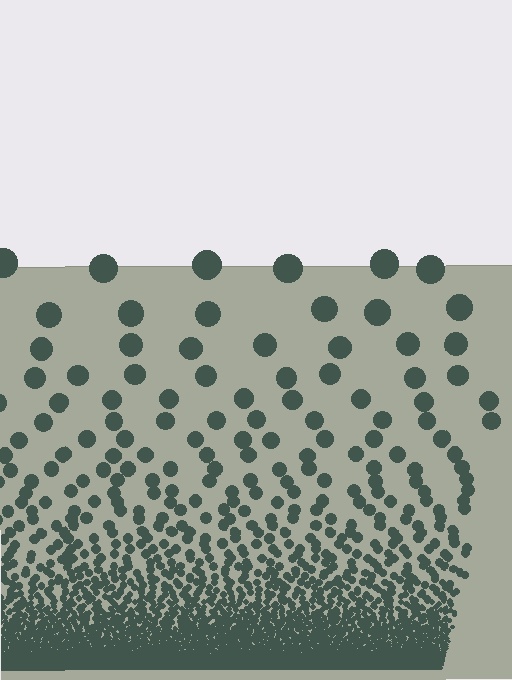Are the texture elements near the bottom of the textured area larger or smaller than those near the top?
Smaller. The gradient is inverted — elements near the bottom are smaller and denser.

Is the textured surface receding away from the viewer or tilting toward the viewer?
The surface appears to tilt toward the viewer. Texture elements get larger and sparser toward the top.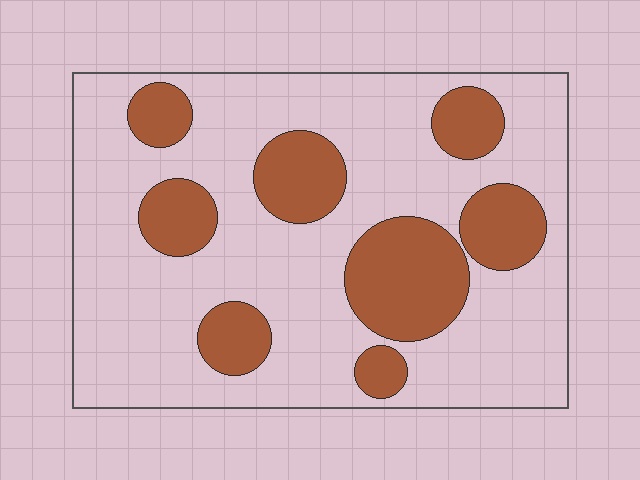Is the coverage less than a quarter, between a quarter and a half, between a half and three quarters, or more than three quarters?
Between a quarter and a half.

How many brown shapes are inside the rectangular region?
8.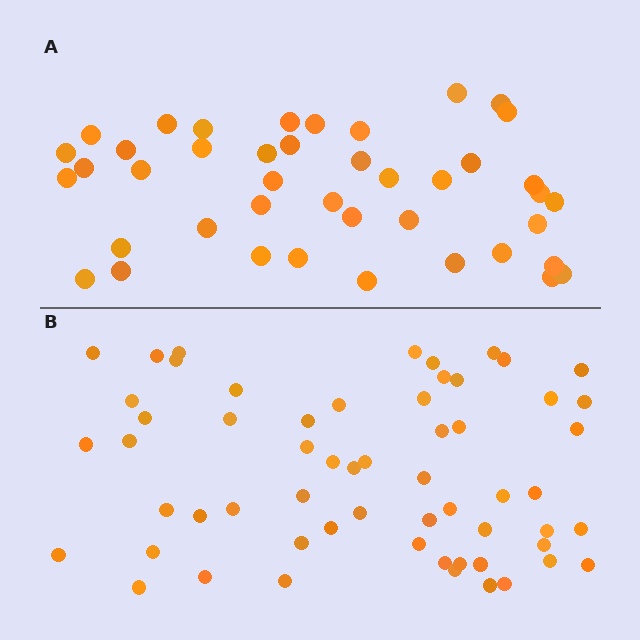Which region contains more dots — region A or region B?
Region B (the bottom region) has more dots.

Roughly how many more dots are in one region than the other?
Region B has approximately 15 more dots than region A.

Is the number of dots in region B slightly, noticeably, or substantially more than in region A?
Region B has noticeably more, but not dramatically so. The ratio is roughly 1.4 to 1.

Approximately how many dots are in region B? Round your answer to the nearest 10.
About 60 dots. (The exact count is 59, which rounds to 60.)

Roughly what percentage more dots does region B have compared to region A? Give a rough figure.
About 40% more.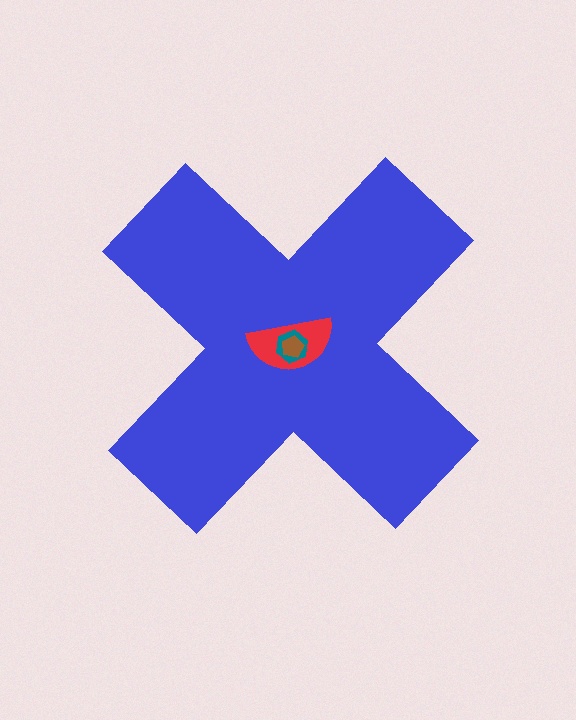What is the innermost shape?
The brown pentagon.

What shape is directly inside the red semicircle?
The teal hexagon.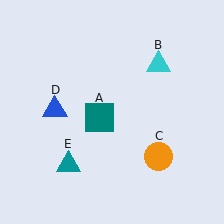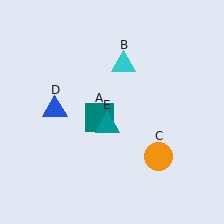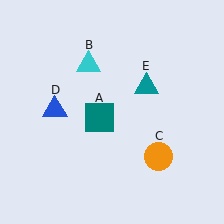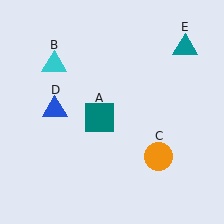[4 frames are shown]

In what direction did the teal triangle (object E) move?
The teal triangle (object E) moved up and to the right.